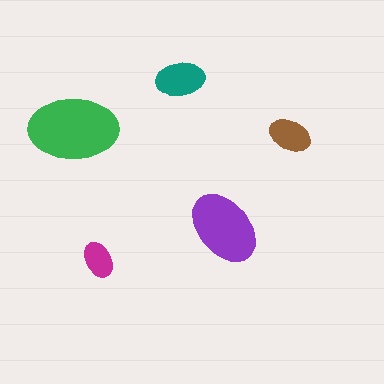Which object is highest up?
The teal ellipse is topmost.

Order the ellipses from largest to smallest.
the green one, the purple one, the teal one, the brown one, the magenta one.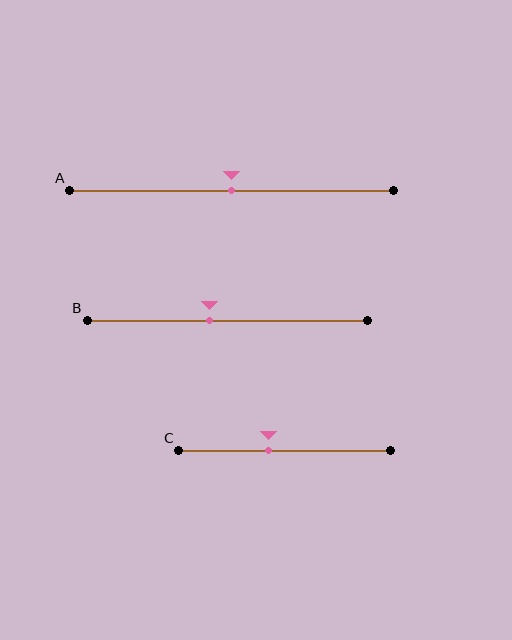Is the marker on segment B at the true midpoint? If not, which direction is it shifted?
No, the marker on segment B is shifted to the left by about 6% of the segment length.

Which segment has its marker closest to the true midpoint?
Segment A has its marker closest to the true midpoint.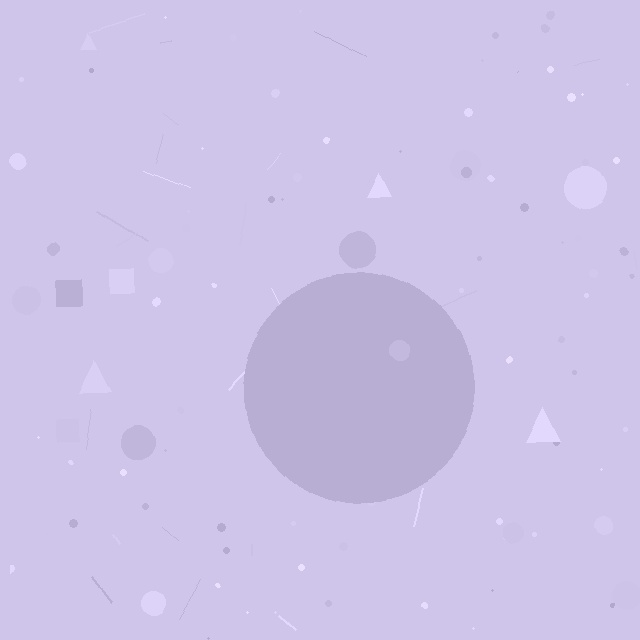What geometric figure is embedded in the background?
A circle is embedded in the background.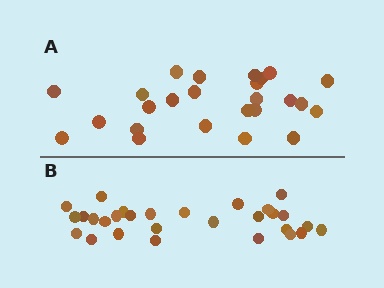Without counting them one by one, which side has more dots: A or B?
Region B (the bottom region) has more dots.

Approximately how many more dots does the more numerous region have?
Region B has about 4 more dots than region A.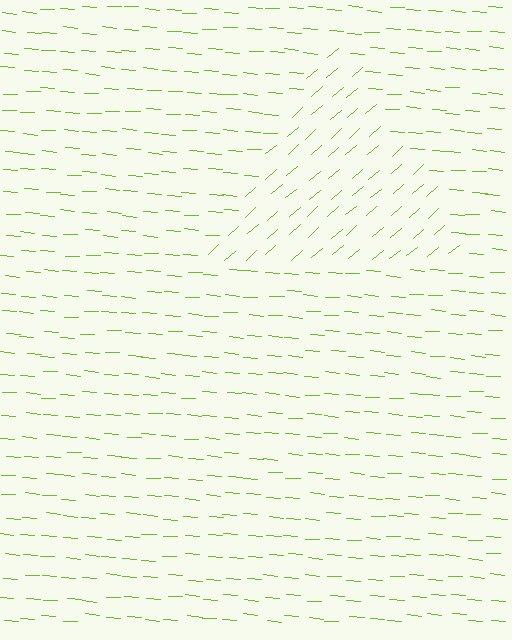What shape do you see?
I see a triangle.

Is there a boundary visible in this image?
Yes, there is a texture boundary formed by a change in line orientation.